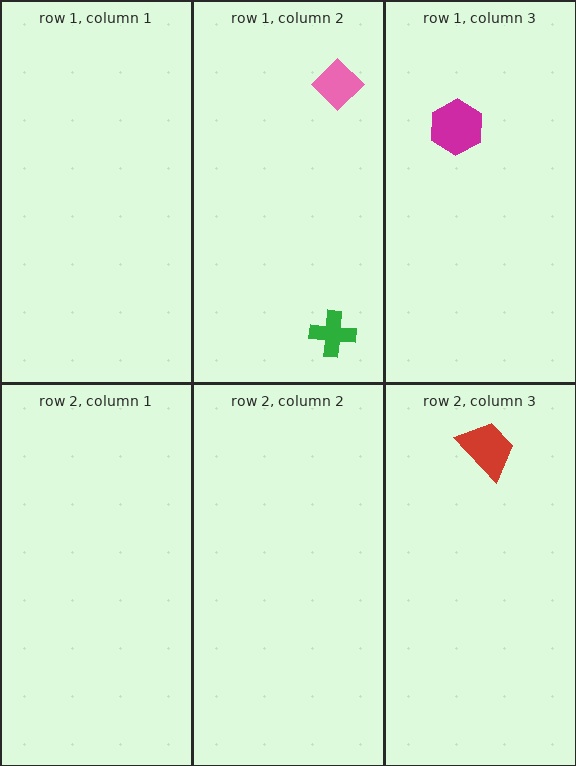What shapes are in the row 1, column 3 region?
The magenta hexagon.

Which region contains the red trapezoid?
The row 2, column 3 region.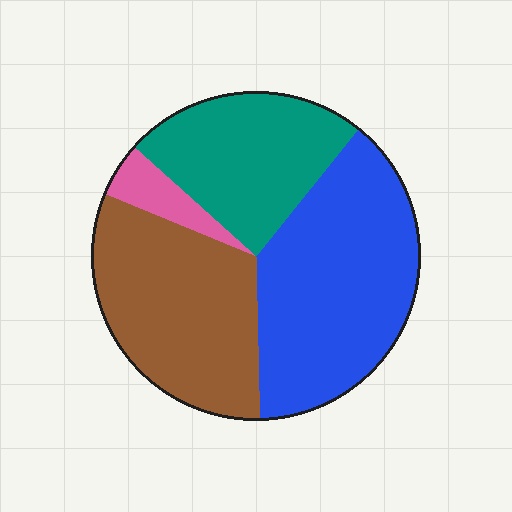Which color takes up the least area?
Pink, at roughly 5%.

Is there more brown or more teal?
Brown.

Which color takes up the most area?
Blue, at roughly 40%.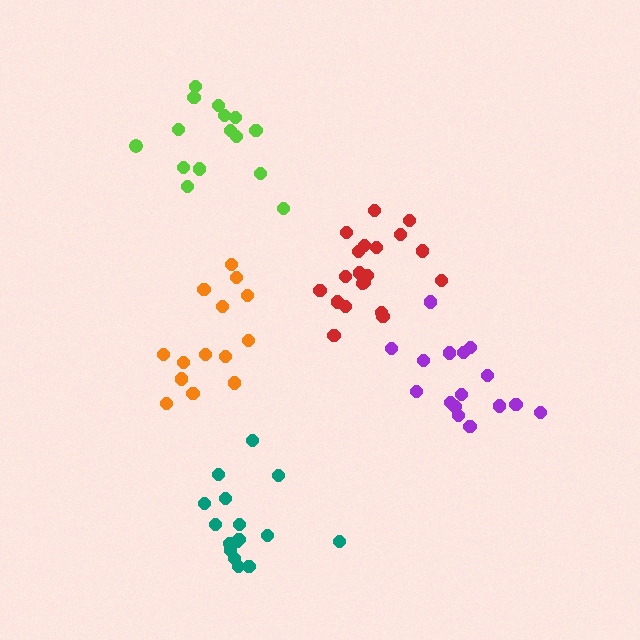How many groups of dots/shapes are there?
There are 5 groups.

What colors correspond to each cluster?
The clusters are colored: red, orange, teal, lime, purple.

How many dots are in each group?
Group 1: 20 dots, Group 2: 14 dots, Group 3: 16 dots, Group 4: 15 dots, Group 5: 16 dots (81 total).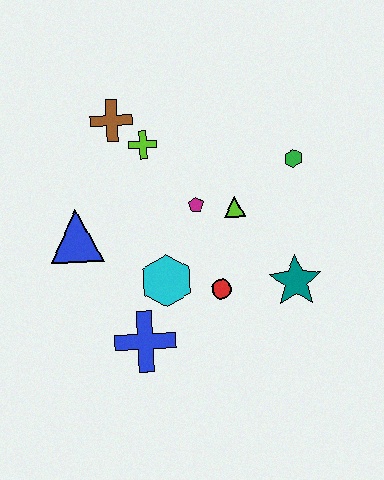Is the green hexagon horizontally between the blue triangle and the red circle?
No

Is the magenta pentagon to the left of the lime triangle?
Yes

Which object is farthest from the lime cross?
The teal star is farthest from the lime cross.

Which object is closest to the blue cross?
The cyan hexagon is closest to the blue cross.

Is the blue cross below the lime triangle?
Yes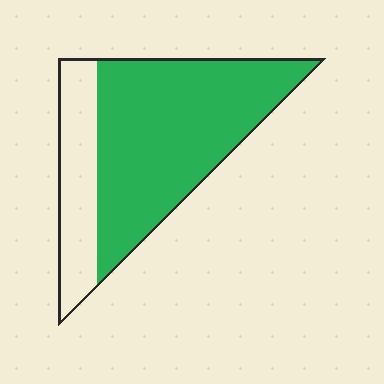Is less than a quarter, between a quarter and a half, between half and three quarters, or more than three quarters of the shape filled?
Between half and three quarters.